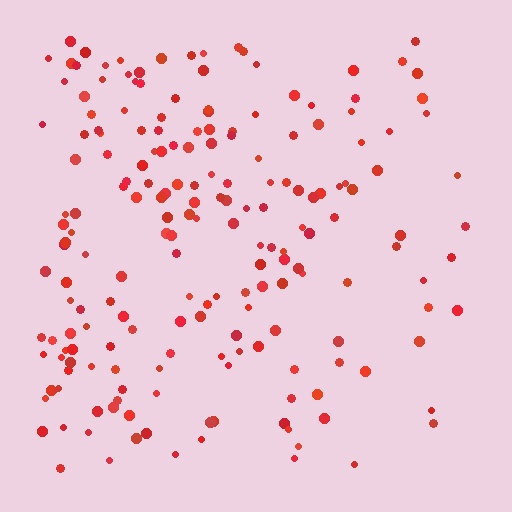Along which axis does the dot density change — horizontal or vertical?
Horizontal.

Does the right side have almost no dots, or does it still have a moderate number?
Still a moderate number, just noticeably fewer than the left.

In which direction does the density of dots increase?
From right to left, with the left side densest.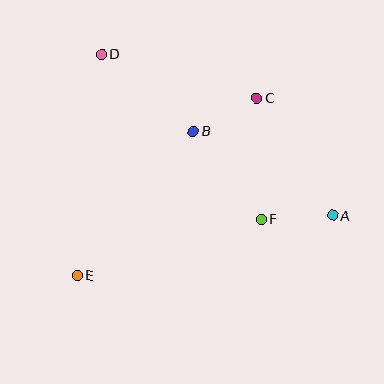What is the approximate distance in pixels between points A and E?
The distance between A and E is approximately 262 pixels.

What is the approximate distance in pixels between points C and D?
The distance between C and D is approximately 162 pixels.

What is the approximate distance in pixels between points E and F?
The distance between E and F is approximately 193 pixels.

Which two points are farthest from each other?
Points A and D are farthest from each other.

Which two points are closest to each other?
Points A and F are closest to each other.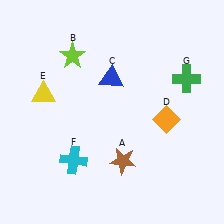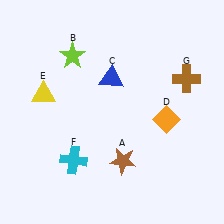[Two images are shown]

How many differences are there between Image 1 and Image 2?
There is 1 difference between the two images.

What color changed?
The cross (G) changed from green in Image 1 to brown in Image 2.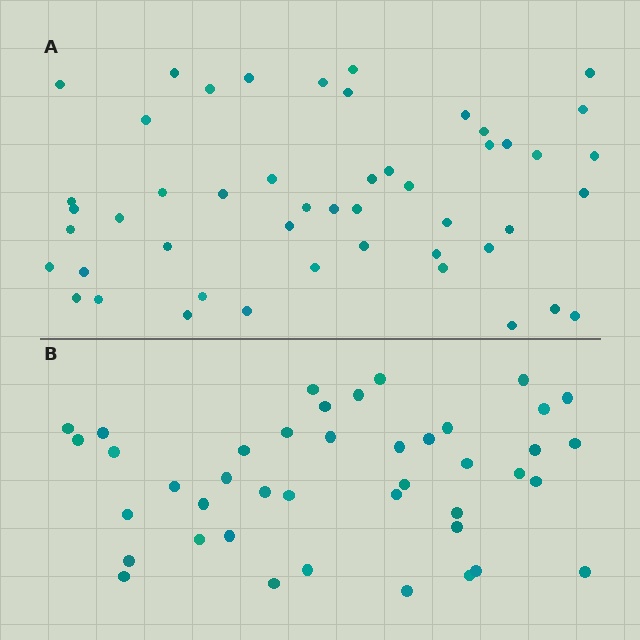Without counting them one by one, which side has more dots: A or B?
Region A (the top region) has more dots.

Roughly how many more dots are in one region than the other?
Region A has roughly 8 or so more dots than region B.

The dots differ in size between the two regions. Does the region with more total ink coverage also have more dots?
No. Region B has more total ink coverage because its dots are larger, but region A actually contains more individual dots. Total area can be misleading — the number of items is what matters here.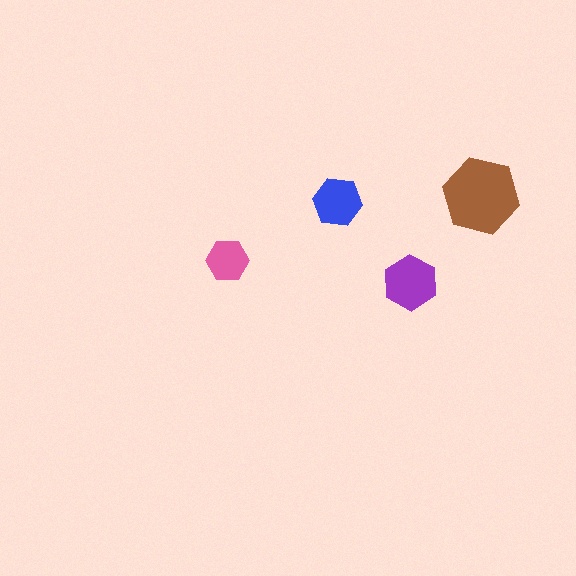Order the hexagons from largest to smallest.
the brown one, the purple one, the blue one, the pink one.